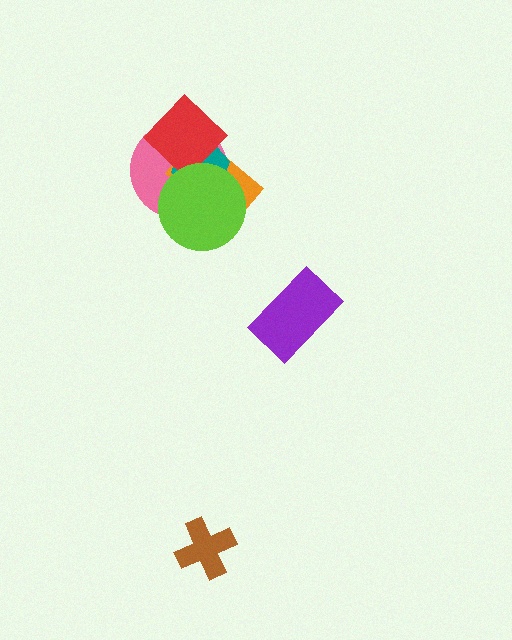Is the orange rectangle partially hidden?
Yes, it is partially covered by another shape.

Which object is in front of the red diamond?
The lime circle is in front of the red diamond.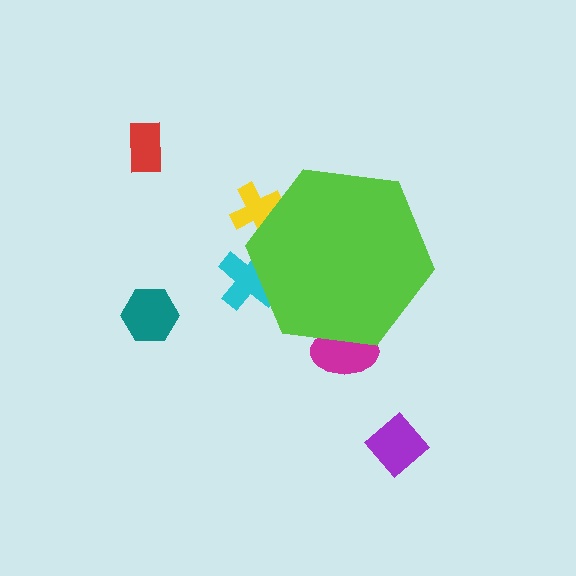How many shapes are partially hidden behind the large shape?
3 shapes are partially hidden.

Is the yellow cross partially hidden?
Yes, the yellow cross is partially hidden behind the lime hexagon.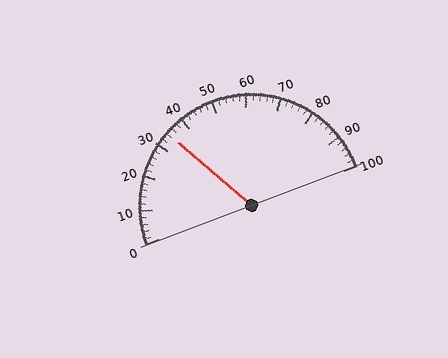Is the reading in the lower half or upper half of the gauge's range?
The reading is in the lower half of the range (0 to 100).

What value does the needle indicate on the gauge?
The needle indicates approximately 34.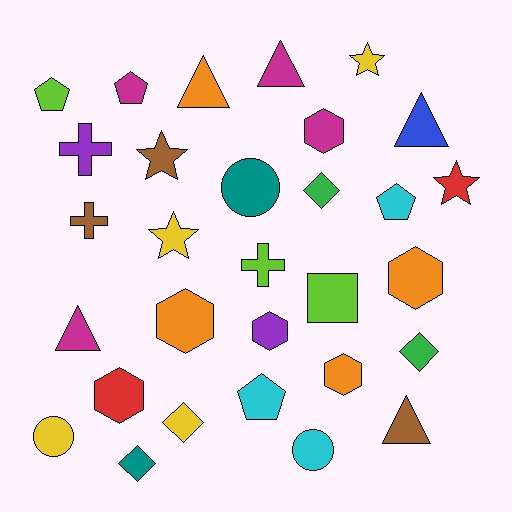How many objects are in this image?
There are 30 objects.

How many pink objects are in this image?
There are no pink objects.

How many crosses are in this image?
There are 3 crosses.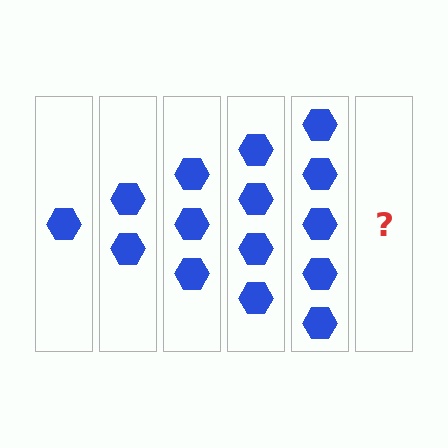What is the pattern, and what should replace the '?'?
The pattern is that each step adds one more hexagon. The '?' should be 6 hexagons.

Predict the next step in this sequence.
The next step is 6 hexagons.